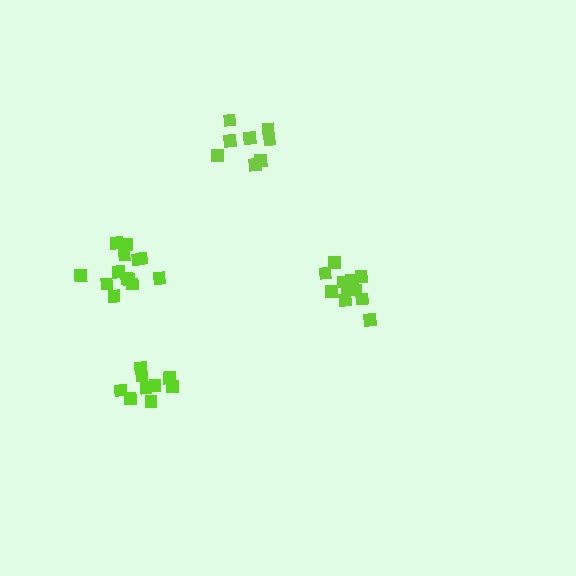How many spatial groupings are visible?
There are 4 spatial groupings.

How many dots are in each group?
Group 1: 13 dots, Group 2: 8 dots, Group 3: 11 dots, Group 4: 9 dots (41 total).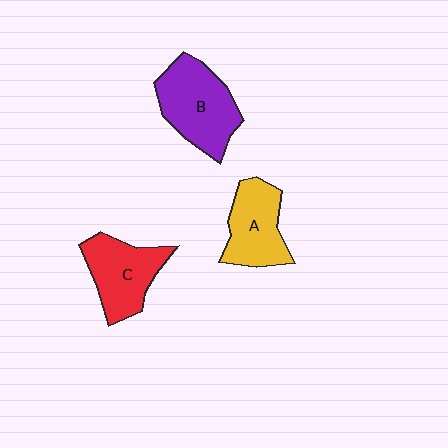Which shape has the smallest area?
Shape A (yellow).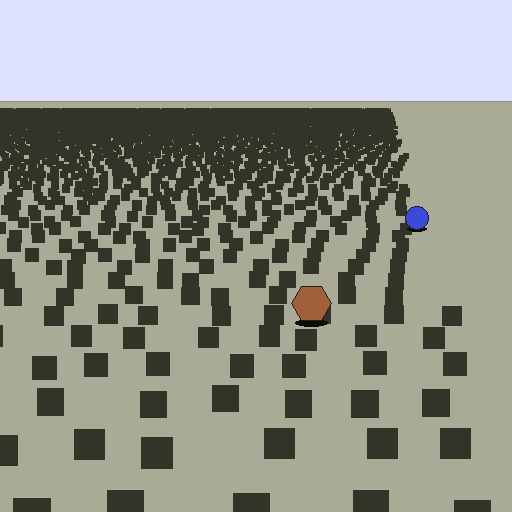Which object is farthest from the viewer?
The blue circle is farthest from the viewer. It appears smaller and the ground texture around it is denser.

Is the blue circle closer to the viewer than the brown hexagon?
No. The brown hexagon is closer — you can tell from the texture gradient: the ground texture is coarser near it.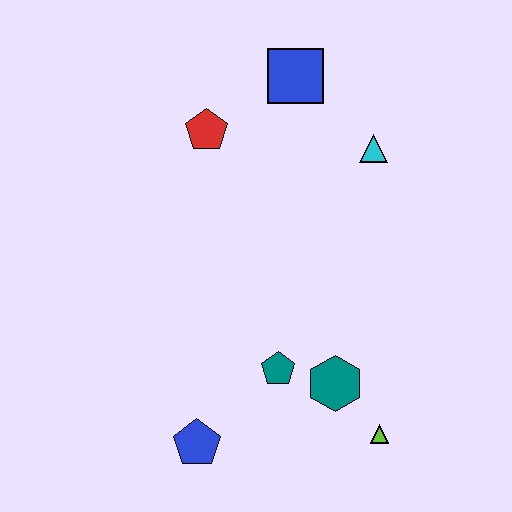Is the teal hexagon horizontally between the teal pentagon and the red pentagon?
No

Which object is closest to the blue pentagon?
The teal pentagon is closest to the blue pentagon.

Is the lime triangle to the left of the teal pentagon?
No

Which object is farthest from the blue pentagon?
The blue square is farthest from the blue pentagon.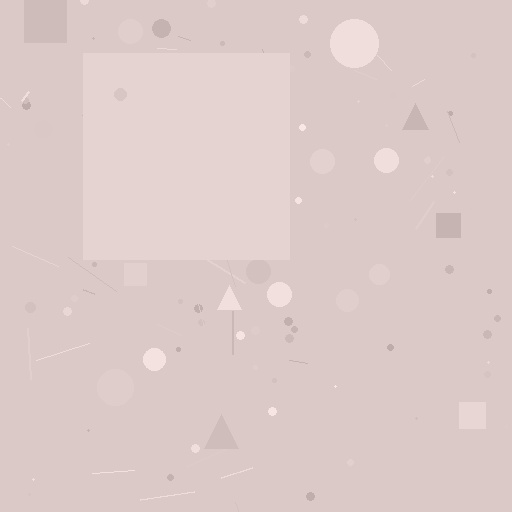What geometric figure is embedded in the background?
A square is embedded in the background.